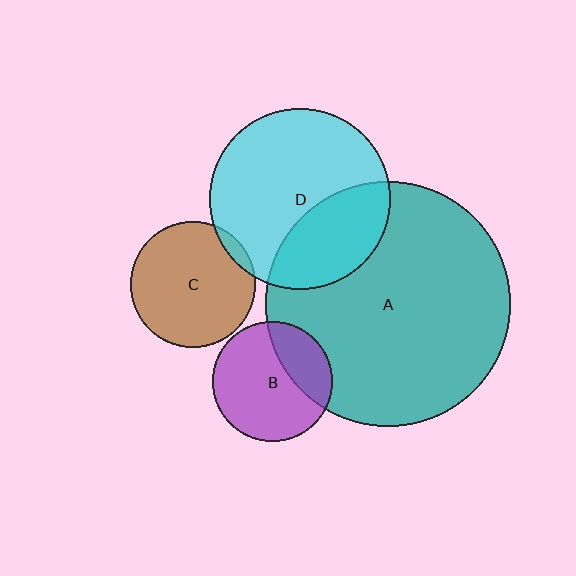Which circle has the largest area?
Circle A (teal).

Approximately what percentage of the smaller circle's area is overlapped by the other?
Approximately 30%.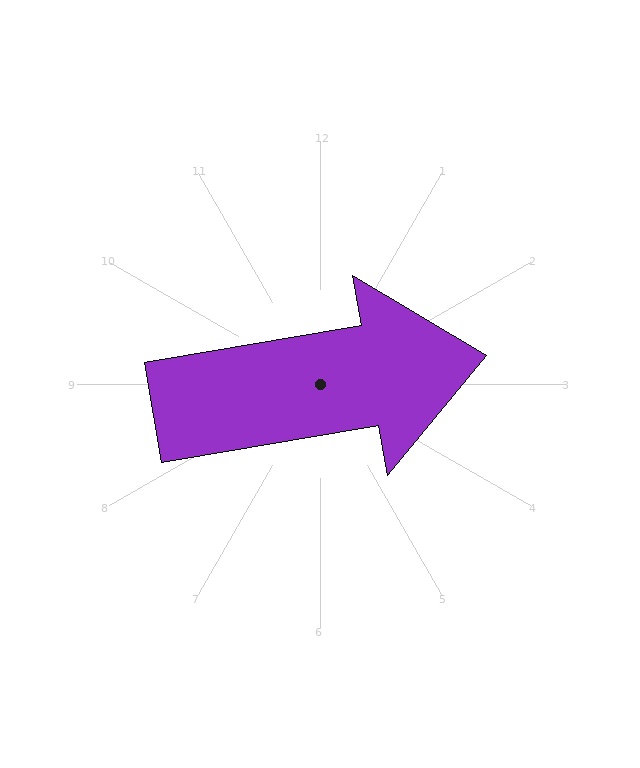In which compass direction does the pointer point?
East.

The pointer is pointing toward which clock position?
Roughly 3 o'clock.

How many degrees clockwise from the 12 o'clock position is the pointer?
Approximately 80 degrees.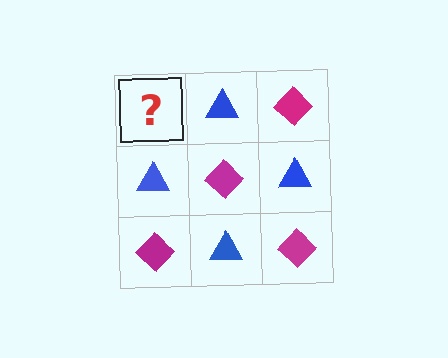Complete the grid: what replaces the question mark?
The question mark should be replaced with a magenta diamond.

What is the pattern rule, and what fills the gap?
The rule is that it alternates magenta diamond and blue triangle in a checkerboard pattern. The gap should be filled with a magenta diamond.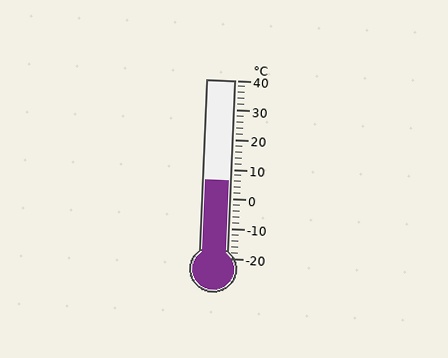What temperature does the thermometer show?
The thermometer shows approximately 6°C.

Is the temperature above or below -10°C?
The temperature is above -10°C.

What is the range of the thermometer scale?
The thermometer scale ranges from -20°C to 40°C.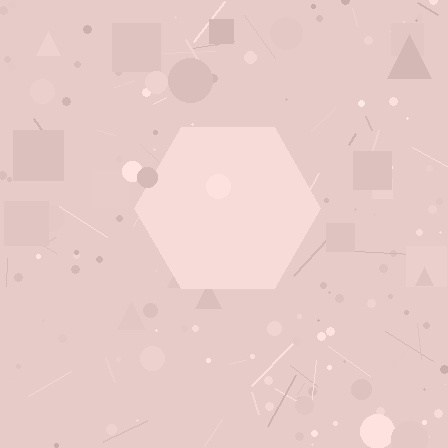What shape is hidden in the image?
A hexagon is hidden in the image.